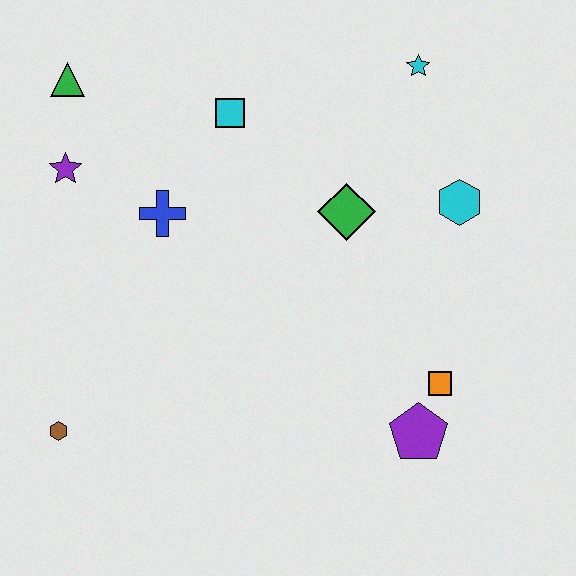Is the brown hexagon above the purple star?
No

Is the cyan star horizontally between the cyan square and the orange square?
Yes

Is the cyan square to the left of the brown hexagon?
No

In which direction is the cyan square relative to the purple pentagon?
The cyan square is above the purple pentagon.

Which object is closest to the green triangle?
The purple star is closest to the green triangle.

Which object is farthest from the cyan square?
The purple pentagon is farthest from the cyan square.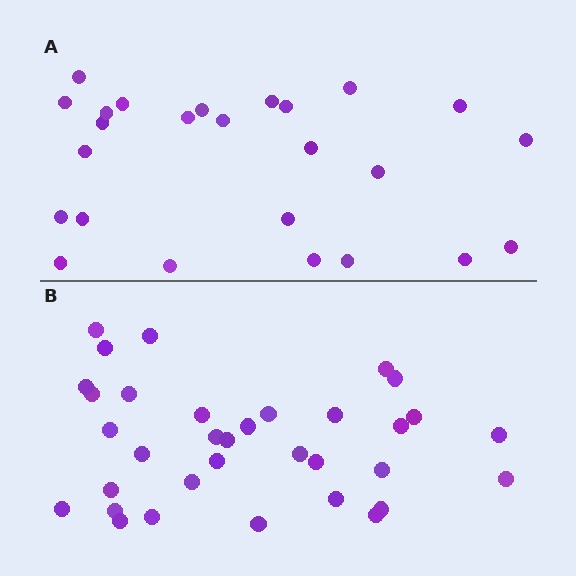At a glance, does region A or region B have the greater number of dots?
Region B (the bottom region) has more dots.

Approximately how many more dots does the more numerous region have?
Region B has roughly 8 or so more dots than region A.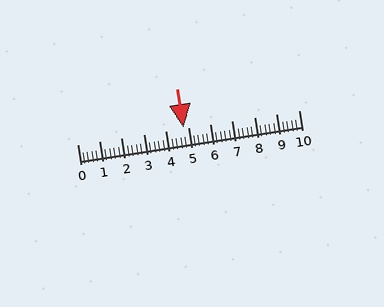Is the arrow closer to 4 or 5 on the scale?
The arrow is closer to 5.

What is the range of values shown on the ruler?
The ruler shows values from 0 to 10.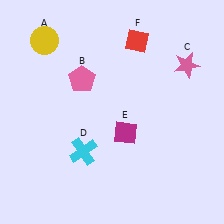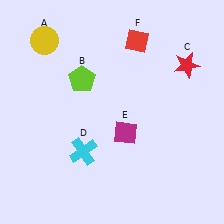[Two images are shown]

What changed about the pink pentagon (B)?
In Image 1, B is pink. In Image 2, it changed to lime.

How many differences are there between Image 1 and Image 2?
There are 2 differences between the two images.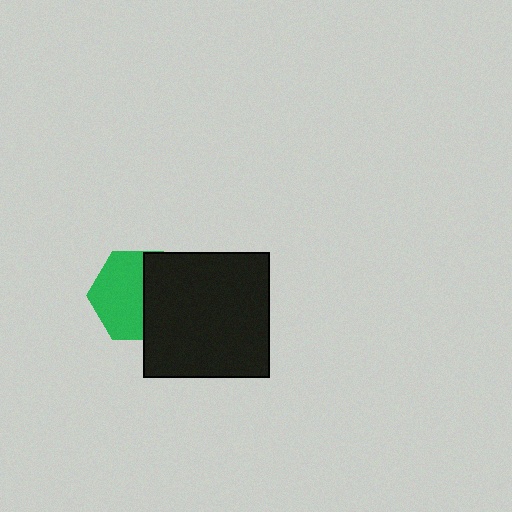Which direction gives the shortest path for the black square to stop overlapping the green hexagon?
Moving right gives the shortest separation.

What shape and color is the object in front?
The object in front is a black square.